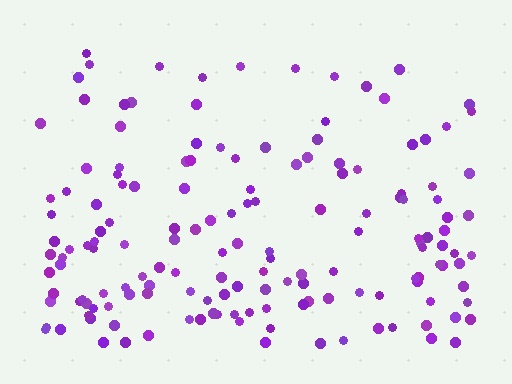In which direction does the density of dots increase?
From top to bottom, with the bottom side densest.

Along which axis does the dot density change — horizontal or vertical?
Vertical.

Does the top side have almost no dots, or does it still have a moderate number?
Still a moderate number, just noticeably fewer than the bottom.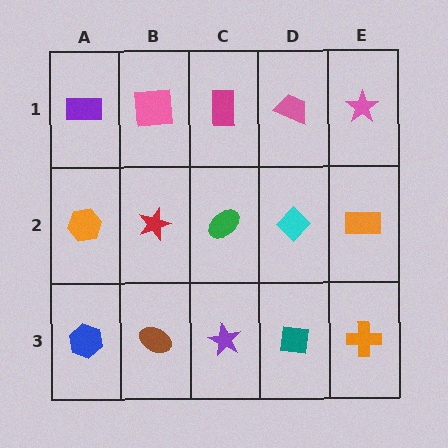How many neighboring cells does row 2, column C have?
4.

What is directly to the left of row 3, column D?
A purple star.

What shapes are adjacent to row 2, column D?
A pink trapezoid (row 1, column D), a teal square (row 3, column D), a green ellipse (row 2, column C), an orange rectangle (row 2, column E).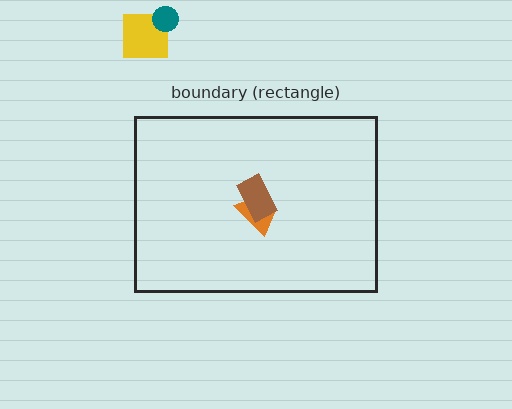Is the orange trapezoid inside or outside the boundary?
Inside.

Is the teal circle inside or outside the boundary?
Outside.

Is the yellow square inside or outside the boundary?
Outside.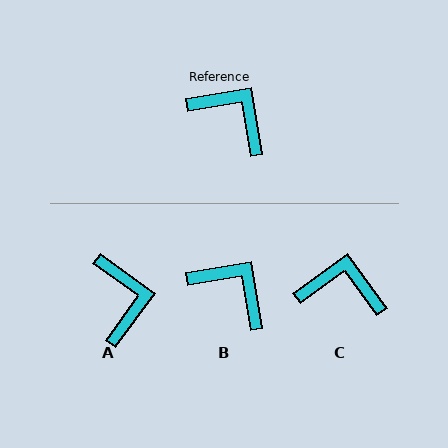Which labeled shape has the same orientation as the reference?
B.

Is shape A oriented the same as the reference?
No, it is off by about 45 degrees.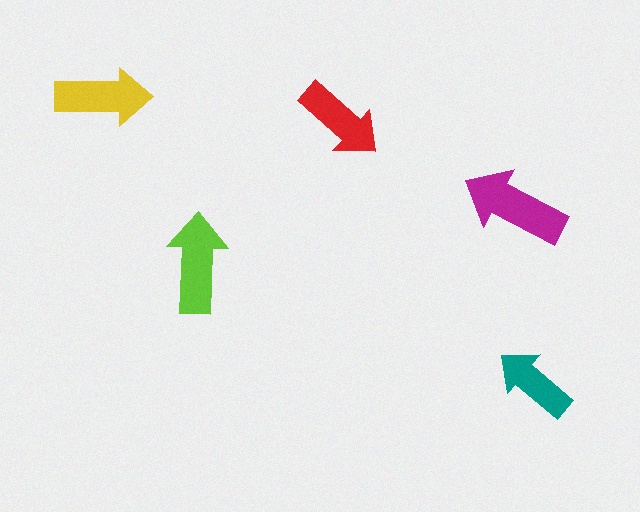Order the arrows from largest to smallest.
the magenta one, the lime one, the yellow one, the red one, the teal one.